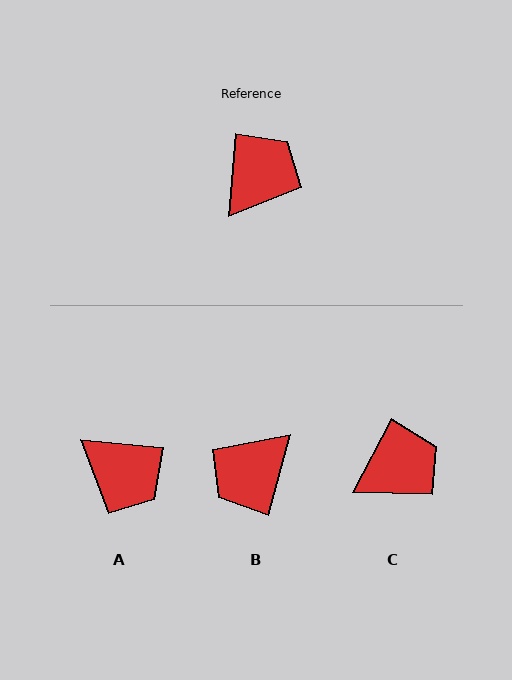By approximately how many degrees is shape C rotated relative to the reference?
Approximately 23 degrees clockwise.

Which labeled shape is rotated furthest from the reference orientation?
B, about 169 degrees away.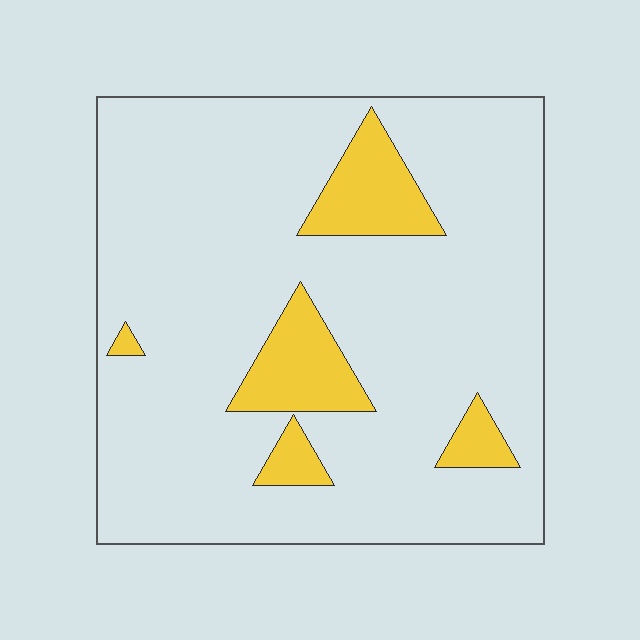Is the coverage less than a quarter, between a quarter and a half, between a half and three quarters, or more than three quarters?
Less than a quarter.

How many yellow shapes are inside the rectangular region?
5.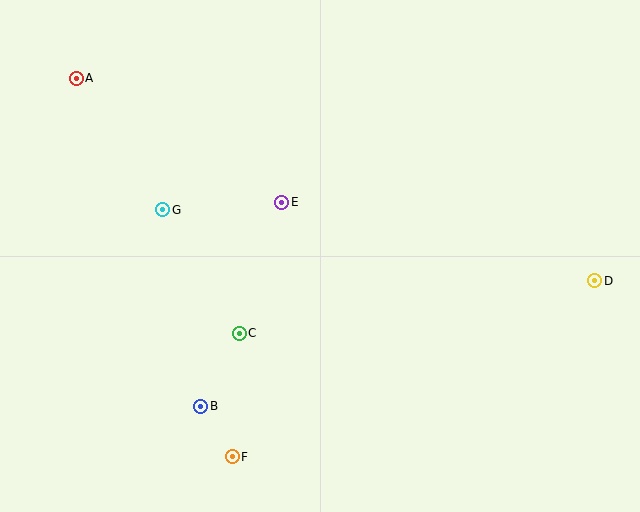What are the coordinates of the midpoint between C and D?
The midpoint between C and D is at (417, 307).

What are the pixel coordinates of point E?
Point E is at (282, 202).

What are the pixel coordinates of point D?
Point D is at (595, 281).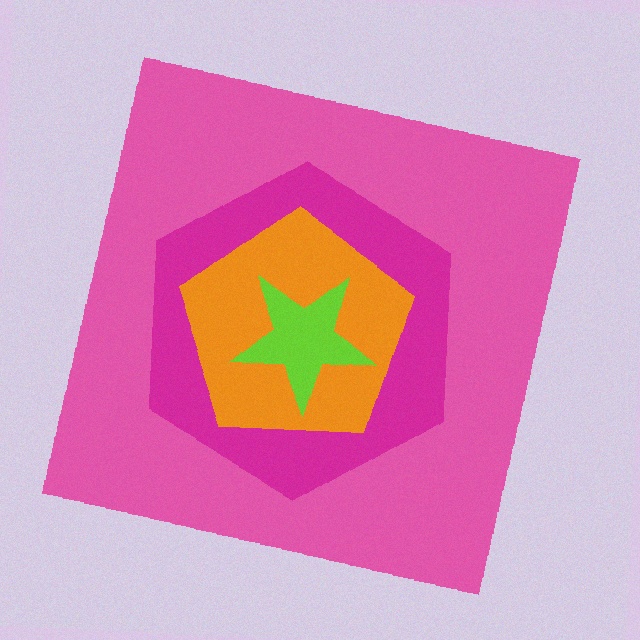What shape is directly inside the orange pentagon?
The lime star.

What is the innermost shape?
The lime star.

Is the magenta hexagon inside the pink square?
Yes.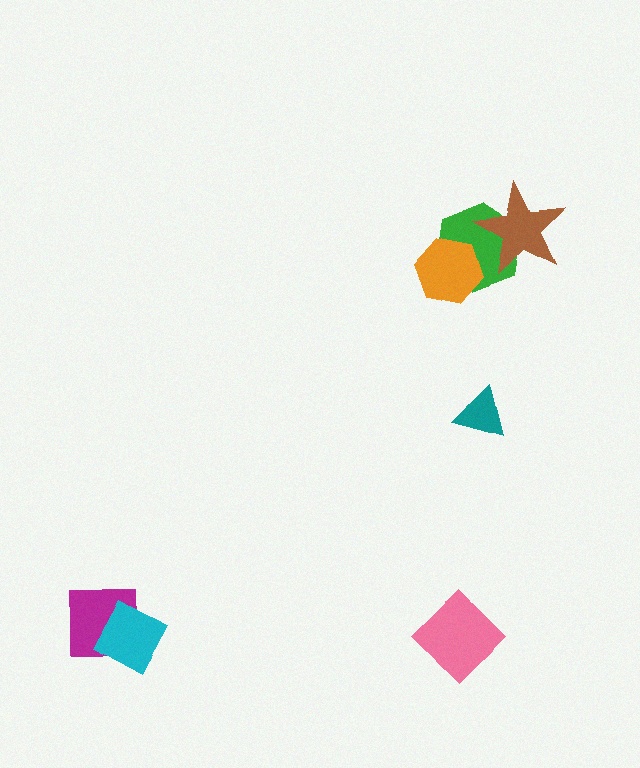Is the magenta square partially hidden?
Yes, it is partially covered by another shape.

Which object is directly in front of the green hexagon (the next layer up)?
The orange hexagon is directly in front of the green hexagon.